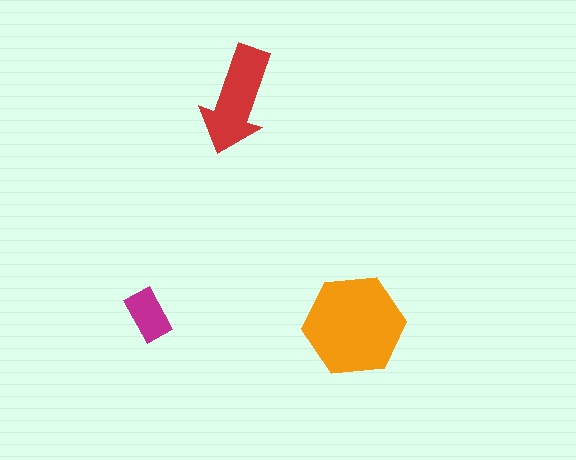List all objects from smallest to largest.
The magenta rectangle, the red arrow, the orange hexagon.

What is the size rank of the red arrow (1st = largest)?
2nd.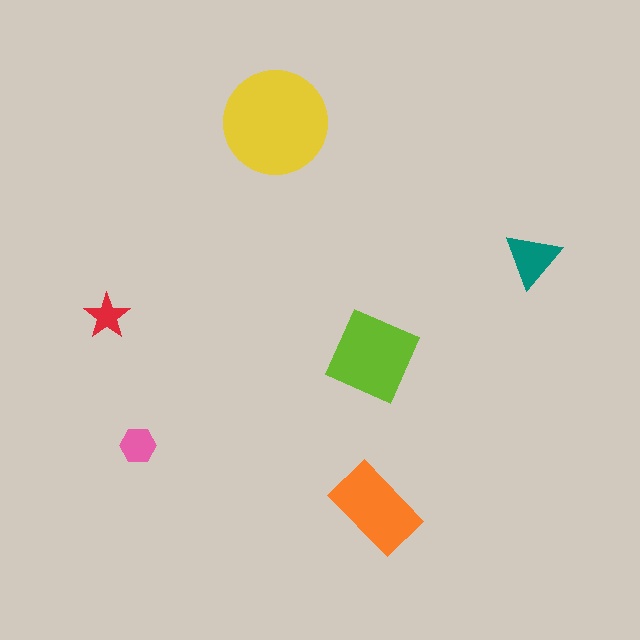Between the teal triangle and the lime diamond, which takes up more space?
The lime diamond.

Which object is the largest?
The yellow circle.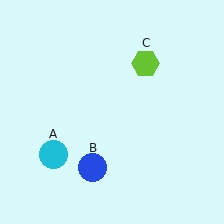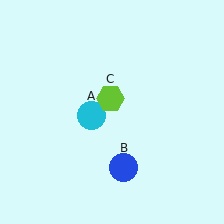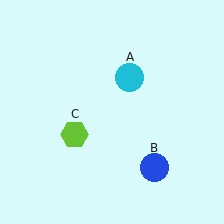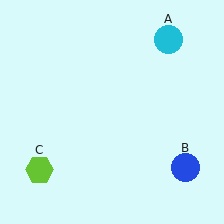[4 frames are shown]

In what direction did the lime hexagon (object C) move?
The lime hexagon (object C) moved down and to the left.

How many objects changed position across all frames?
3 objects changed position: cyan circle (object A), blue circle (object B), lime hexagon (object C).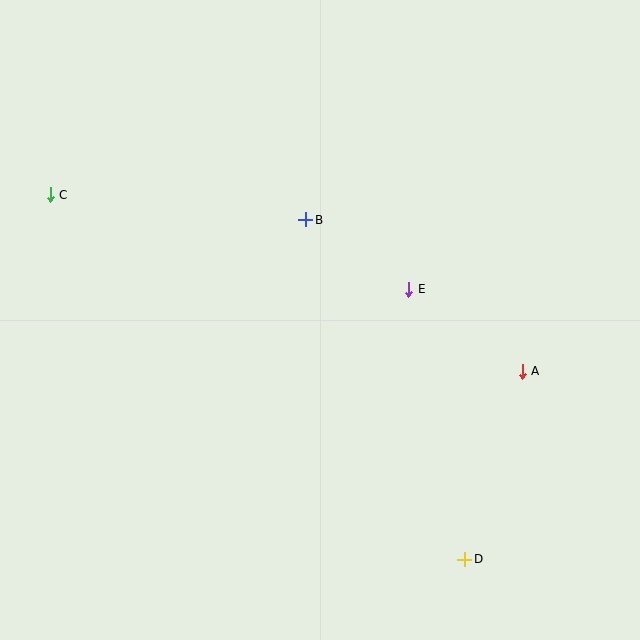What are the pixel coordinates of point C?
Point C is at (50, 195).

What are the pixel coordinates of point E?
Point E is at (409, 289).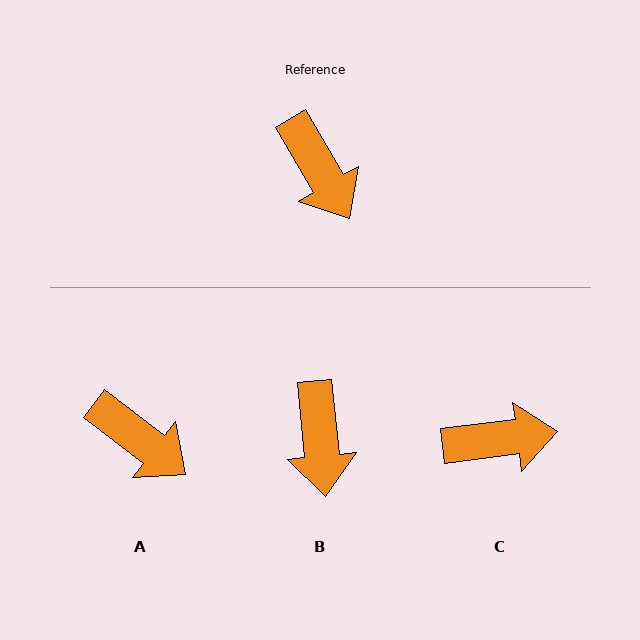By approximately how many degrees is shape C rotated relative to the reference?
Approximately 67 degrees counter-clockwise.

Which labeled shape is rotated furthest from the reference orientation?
C, about 67 degrees away.